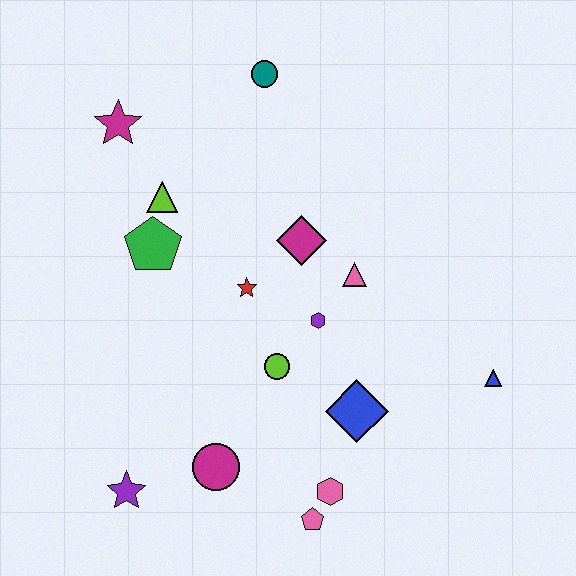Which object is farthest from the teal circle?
The pink pentagon is farthest from the teal circle.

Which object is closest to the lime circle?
The purple hexagon is closest to the lime circle.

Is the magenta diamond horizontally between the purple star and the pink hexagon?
Yes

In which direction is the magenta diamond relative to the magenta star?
The magenta diamond is to the right of the magenta star.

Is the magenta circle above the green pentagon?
No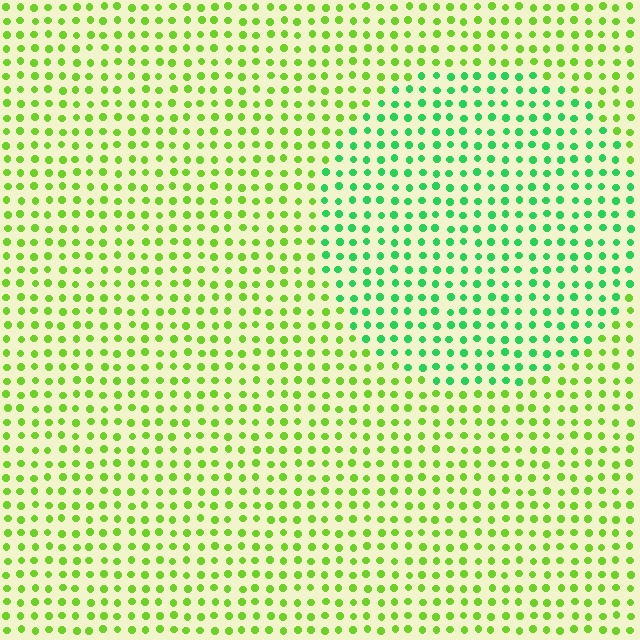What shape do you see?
I see a circle.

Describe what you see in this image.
The image is filled with small lime elements in a uniform arrangement. A circle-shaped region is visible where the elements are tinted to a slightly different hue, forming a subtle color boundary.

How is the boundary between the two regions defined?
The boundary is defined purely by a slight shift in hue (about 41 degrees). Spacing, size, and orientation are identical on both sides.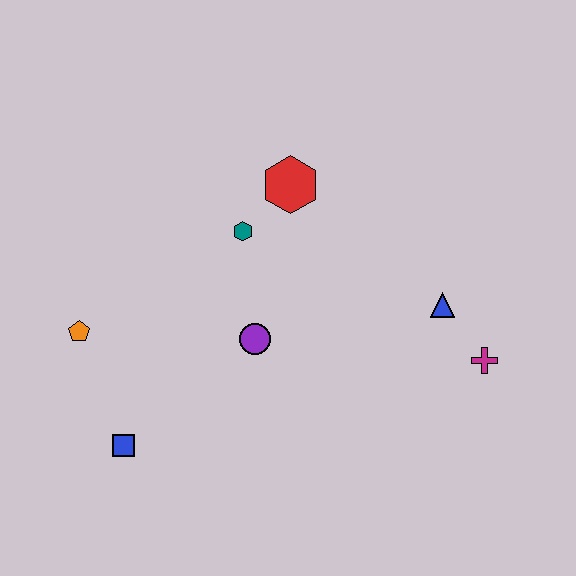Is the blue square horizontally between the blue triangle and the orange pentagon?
Yes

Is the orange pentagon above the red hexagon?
No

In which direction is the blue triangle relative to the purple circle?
The blue triangle is to the right of the purple circle.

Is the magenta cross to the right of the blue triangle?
Yes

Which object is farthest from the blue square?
The magenta cross is farthest from the blue square.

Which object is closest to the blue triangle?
The magenta cross is closest to the blue triangle.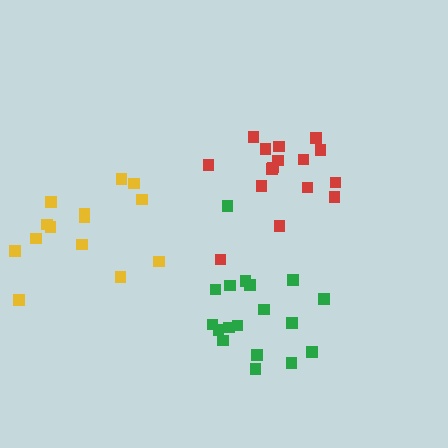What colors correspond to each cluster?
The clusters are colored: yellow, green, red.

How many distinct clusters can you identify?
There are 3 distinct clusters.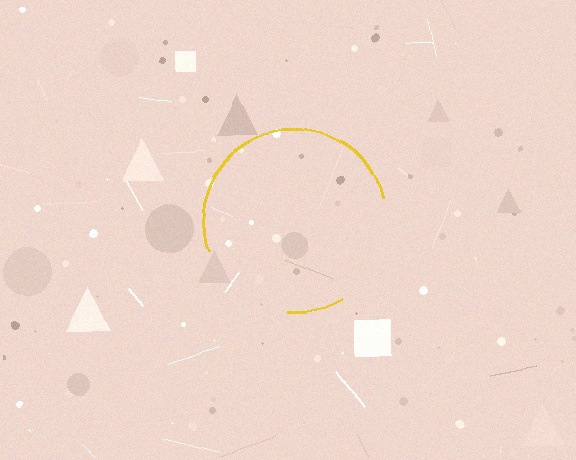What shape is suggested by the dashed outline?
The dashed outline suggests a circle.